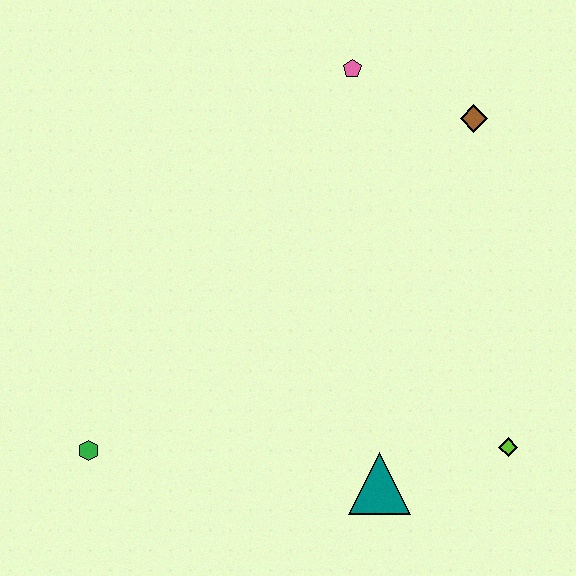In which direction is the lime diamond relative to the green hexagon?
The lime diamond is to the right of the green hexagon.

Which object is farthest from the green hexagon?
The brown diamond is farthest from the green hexagon.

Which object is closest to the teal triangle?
The lime diamond is closest to the teal triangle.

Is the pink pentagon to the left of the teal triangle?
Yes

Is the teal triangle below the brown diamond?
Yes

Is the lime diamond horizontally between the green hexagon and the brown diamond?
No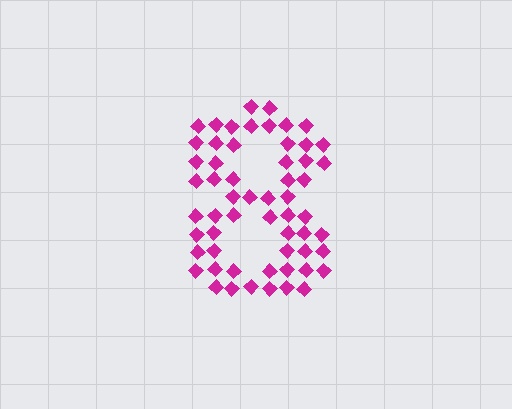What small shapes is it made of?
It is made of small diamonds.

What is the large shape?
The large shape is the digit 8.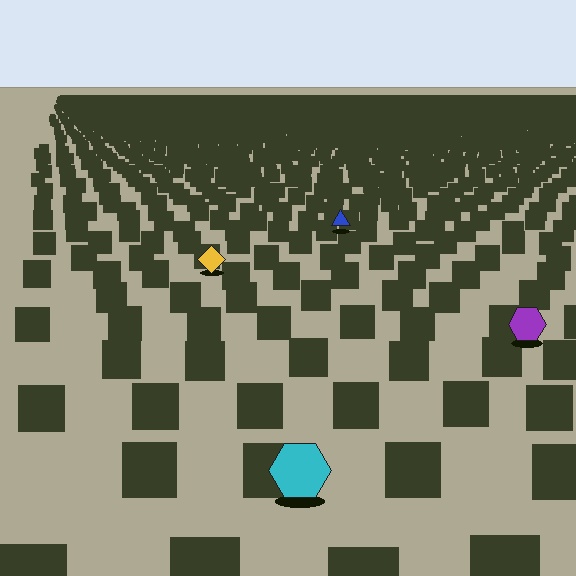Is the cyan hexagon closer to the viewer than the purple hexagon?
Yes. The cyan hexagon is closer — you can tell from the texture gradient: the ground texture is coarser near it.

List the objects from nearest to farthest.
From nearest to farthest: the cyan hexagon, the purple hexagon, the yellow diamond, the blue triangle.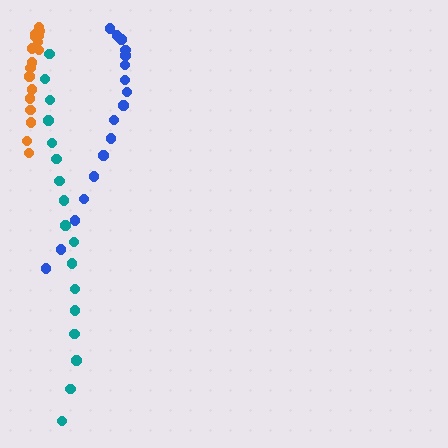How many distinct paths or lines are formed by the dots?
There are 3 distinct paths.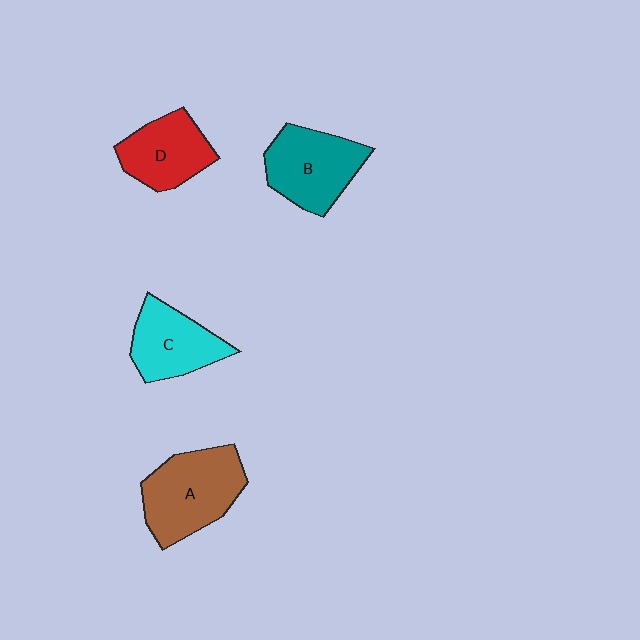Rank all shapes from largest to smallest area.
From largest to smallest: A (brown), B (teal), C (cyan), D (red).